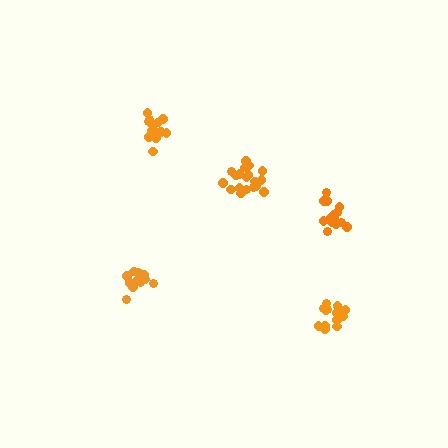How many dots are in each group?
Group 1: 14 dots, Group 2: 13 dots, Group 3: 15 dots, Group 4: 19 dots, Group 5: 14 dots (75 total).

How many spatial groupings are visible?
There are 5 spatial groupings.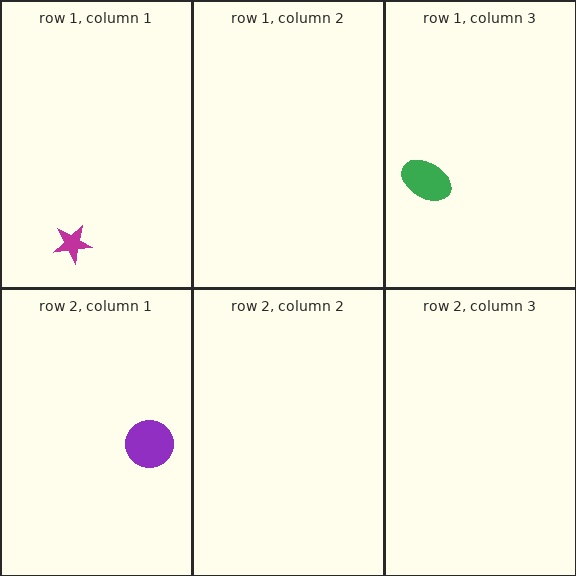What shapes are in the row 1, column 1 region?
The magenta star.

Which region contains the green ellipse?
The row 1, column 3 region.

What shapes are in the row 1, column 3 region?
The green ellipse.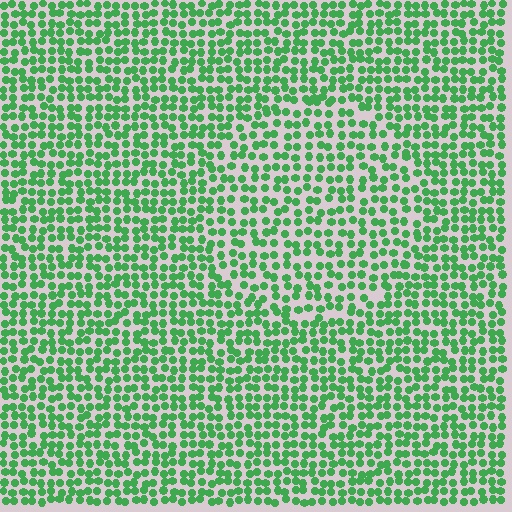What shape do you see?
I see a circle.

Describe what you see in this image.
The image contains small green elements arranged at two different densities. A circle-shaped region is visible where the elements are less densely packed than the surrounding area.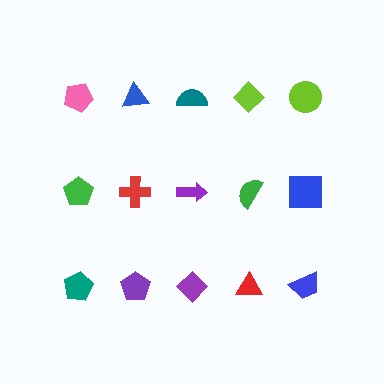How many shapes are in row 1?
5 shapes.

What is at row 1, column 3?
A teal semicircle.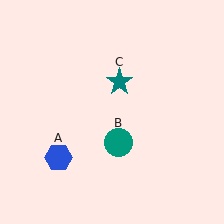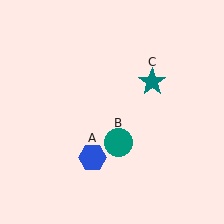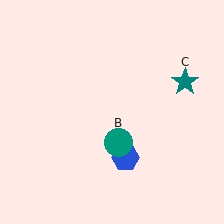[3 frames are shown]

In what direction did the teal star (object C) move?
The teal star (object C) moved right.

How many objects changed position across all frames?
2 objects changed position: blue hexagon (object A), teal star (object C).